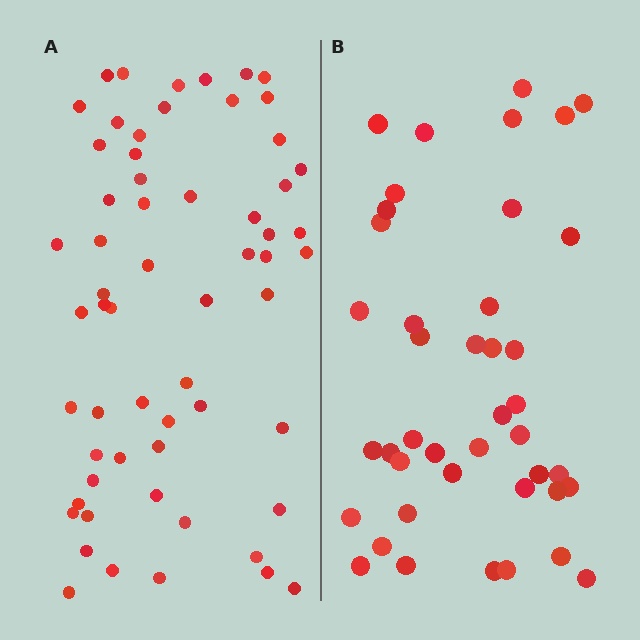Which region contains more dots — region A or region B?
Region A (the left region) has more dots.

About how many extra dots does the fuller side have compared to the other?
Region A has approximately 20 more dots than region B.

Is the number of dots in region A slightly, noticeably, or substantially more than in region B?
Region A has noticeably more, but not dramatically so. The ratio is roughly 1.4 to 1.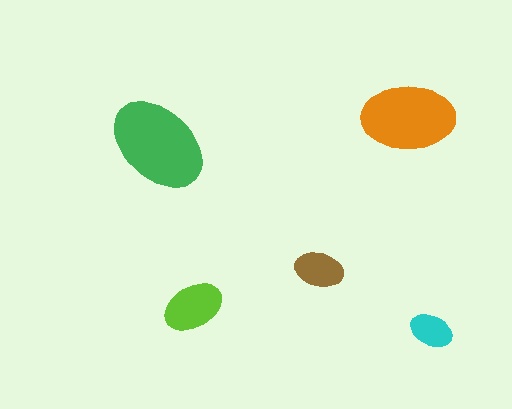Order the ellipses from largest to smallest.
the green one, the orange one, the lime one, the brown one, the cyan one.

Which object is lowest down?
The cyan ellipse is bottommost.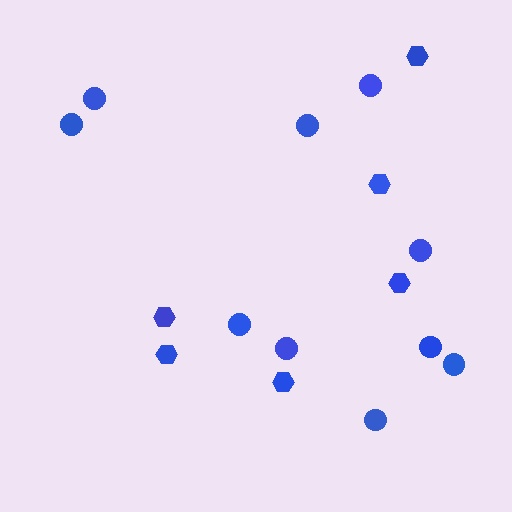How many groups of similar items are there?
There are 2 groups: one group of hexagons (6) and one group of circles (10).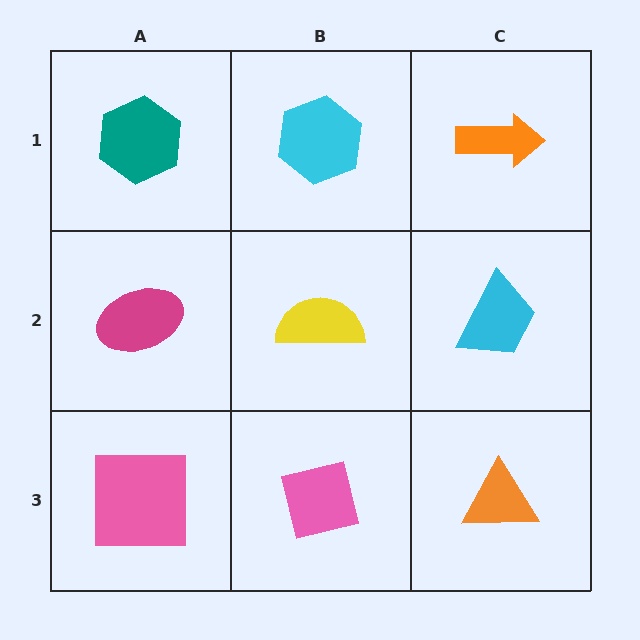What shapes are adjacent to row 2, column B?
A cyan hexagon (row 1, column B), a pink square (row 3, column B), a magenta ellipse (row 2, column A), a cyan trapezoid (row 2, column C).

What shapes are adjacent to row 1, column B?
A yellow semicircle (row 2, column B), a teal hexagon (row 1, column A), an orange arrow (row 1, column C).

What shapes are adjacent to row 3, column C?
A cyan trapezoid (row 2, column C), a pink square (row 3, column B).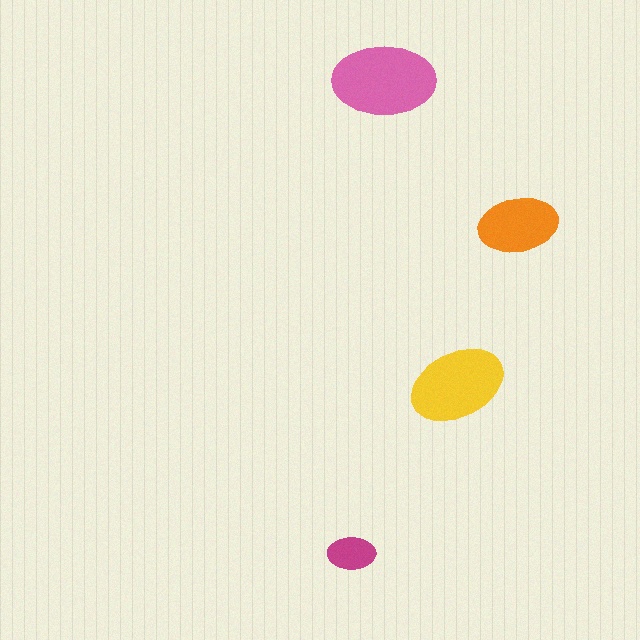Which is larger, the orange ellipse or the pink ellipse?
The pink one.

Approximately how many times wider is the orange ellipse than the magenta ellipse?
About 1.5 times wider.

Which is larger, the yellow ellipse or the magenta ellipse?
The yellow one.